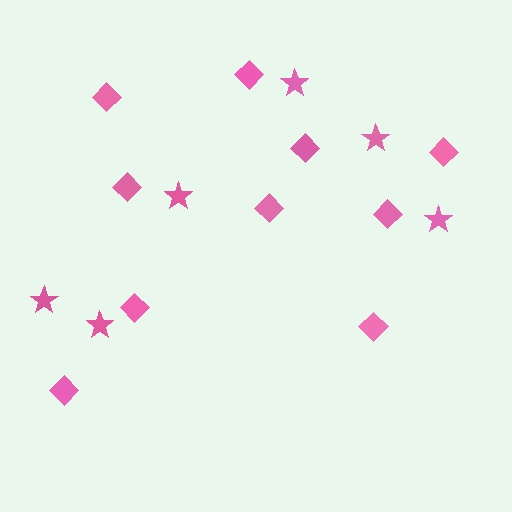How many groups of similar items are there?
There are 2 groups: one group of diamonds (10) and one group of stars (6).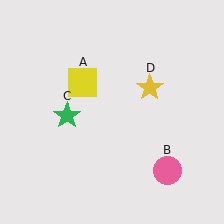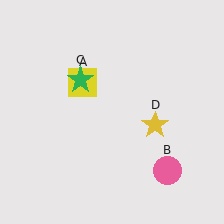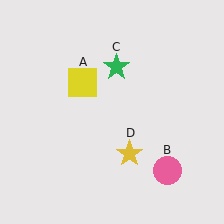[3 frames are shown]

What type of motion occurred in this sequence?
The green star (object C), yellow star (object D) rotated clockwise around the center of the scene.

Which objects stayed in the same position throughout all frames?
Yellow square (object A) and pink circle (object B) remained stationary.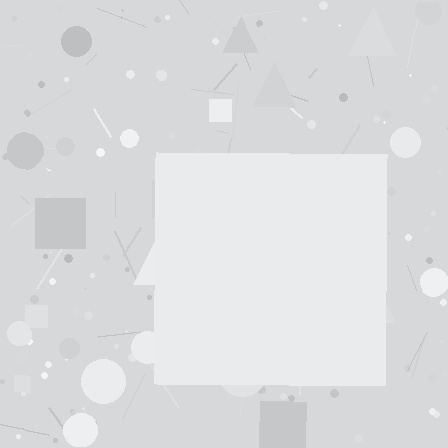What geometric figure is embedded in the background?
A square is embedded in the background.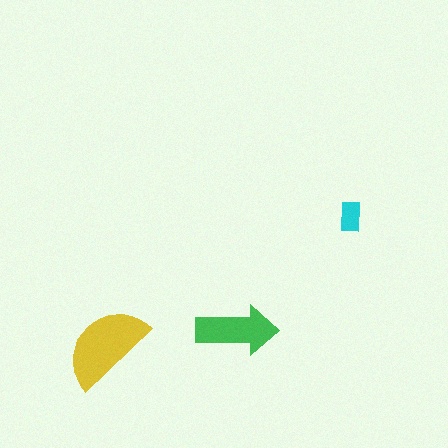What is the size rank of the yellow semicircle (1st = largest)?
1st.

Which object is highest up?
The cyan rectangle is topmost.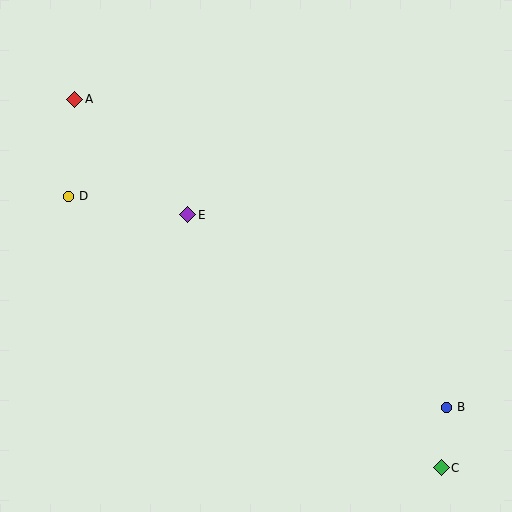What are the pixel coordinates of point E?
Point E is at (188, 215).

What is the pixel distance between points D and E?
The distance between D and E is 120 pixels.